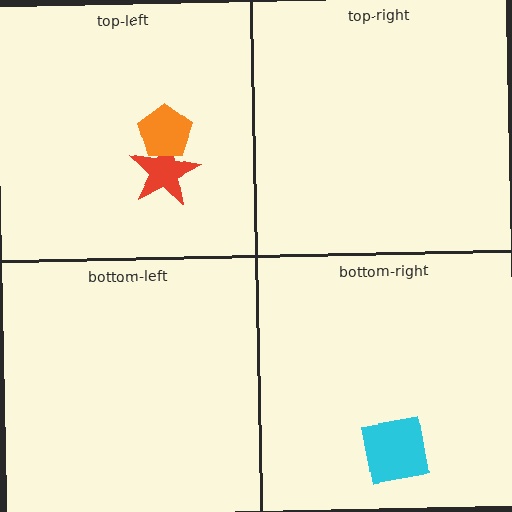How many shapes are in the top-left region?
2.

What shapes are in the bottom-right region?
The cyan square.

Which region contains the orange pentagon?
The top-left region.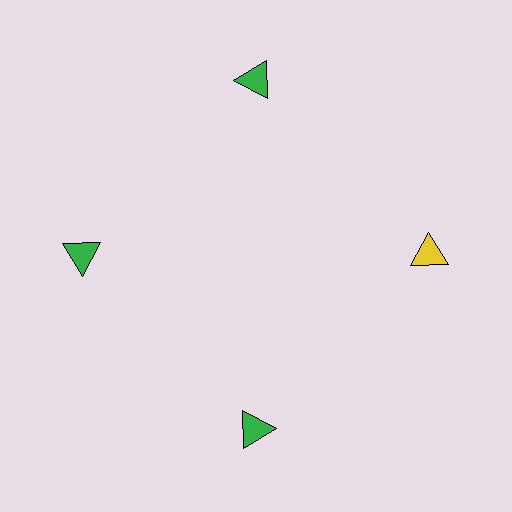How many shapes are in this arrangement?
There are 4 shapes arranged in a ring pattern.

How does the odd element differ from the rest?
It has a different color: yellow instead of green.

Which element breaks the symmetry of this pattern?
The yellow triangle at roughly the 3 o'clock position breaks the symmetry. All other shapes are green triangles.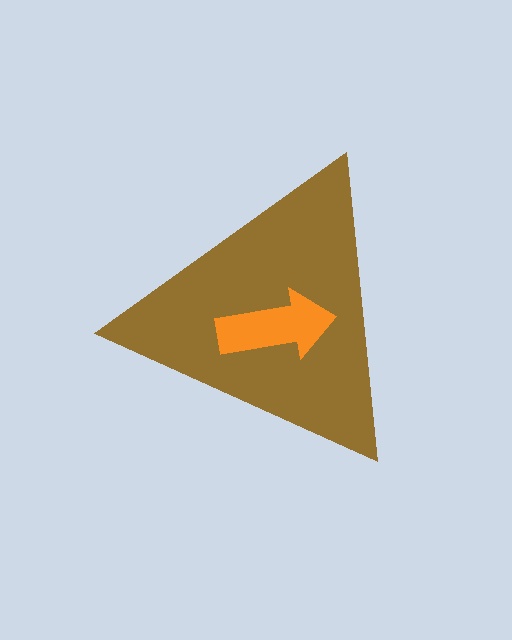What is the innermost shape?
The orange arrow.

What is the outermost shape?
The brown triangle.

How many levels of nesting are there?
2.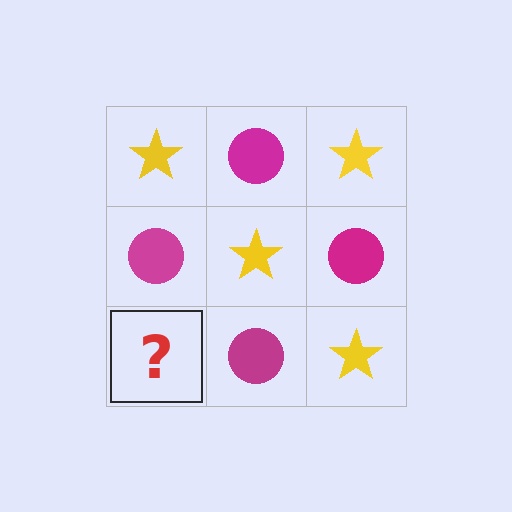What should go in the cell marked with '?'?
The missing cell should contain a yellow star.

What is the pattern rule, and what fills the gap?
The rule is that it alternates yellow star and magenta circle in a checkerboard pattern. The gap should be filled with a yellow star.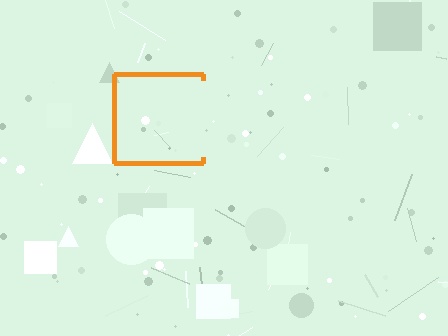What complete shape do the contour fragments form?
The contour fragments form a square.